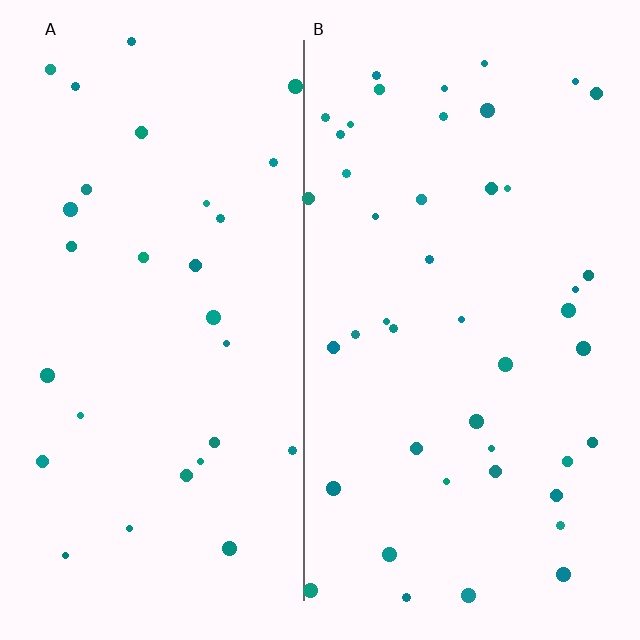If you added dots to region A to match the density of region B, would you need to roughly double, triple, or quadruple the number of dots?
Approximately double.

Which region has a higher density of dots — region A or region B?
B (the right).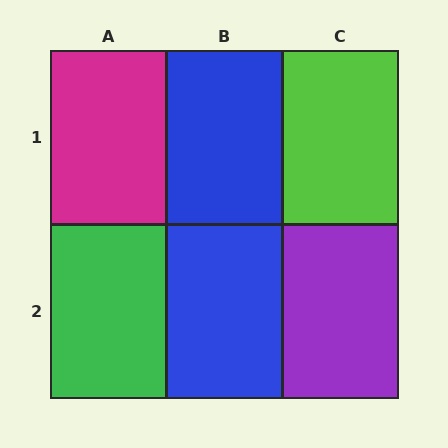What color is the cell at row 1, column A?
Magenta.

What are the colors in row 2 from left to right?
Green, blue, purple.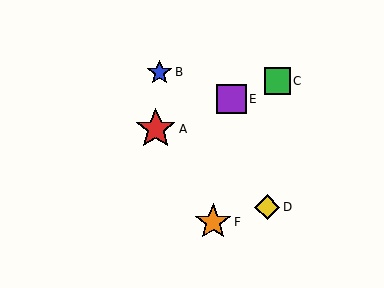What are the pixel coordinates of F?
Object F is at (213, 222).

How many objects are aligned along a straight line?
3 objects (A, C, E) are aligned along a straight line.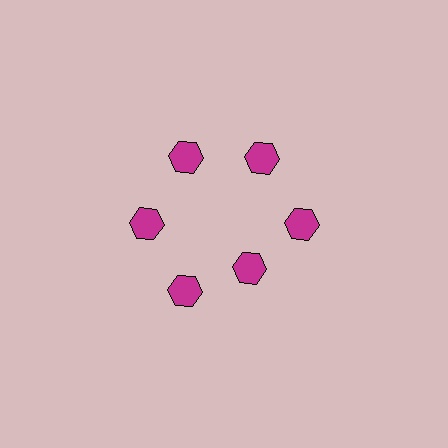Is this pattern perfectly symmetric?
No. The 6 magenta hexagons are arranged in a ring, but one element near the 5 o'clock position is pulled inward toward the center, breaking the 6-fold rotational symmetry.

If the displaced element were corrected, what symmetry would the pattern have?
It would have 6-fold rotational symmetry — the pattern would map onto itself every 60 degrees.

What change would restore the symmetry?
The symmetry would be restored by moving it outward, back onto the ring so that all 6 hexagons sit at equal angles and equal distance from the center.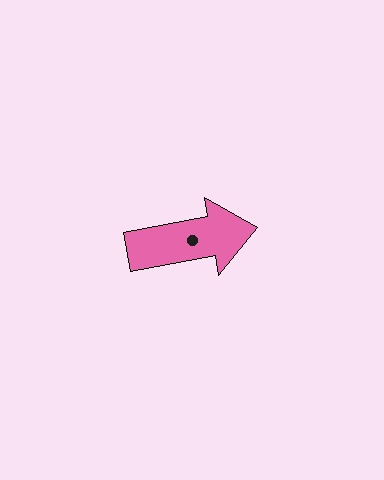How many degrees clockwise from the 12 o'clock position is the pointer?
Approximately 79 degrees.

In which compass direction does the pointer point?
East.